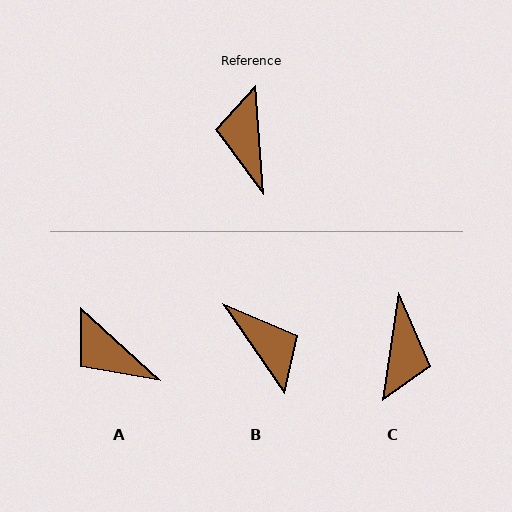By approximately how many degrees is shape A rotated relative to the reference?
Approximately 44 degrees counter-clockwise.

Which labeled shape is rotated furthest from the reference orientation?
C, about 167 degrees away.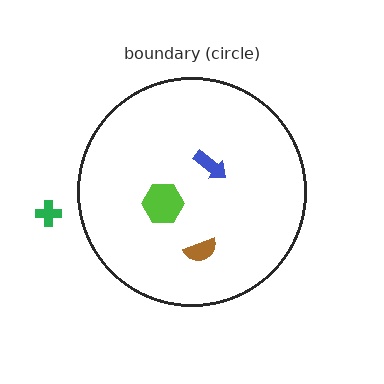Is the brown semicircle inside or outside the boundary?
Inside.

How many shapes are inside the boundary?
3 inside, 1 outside.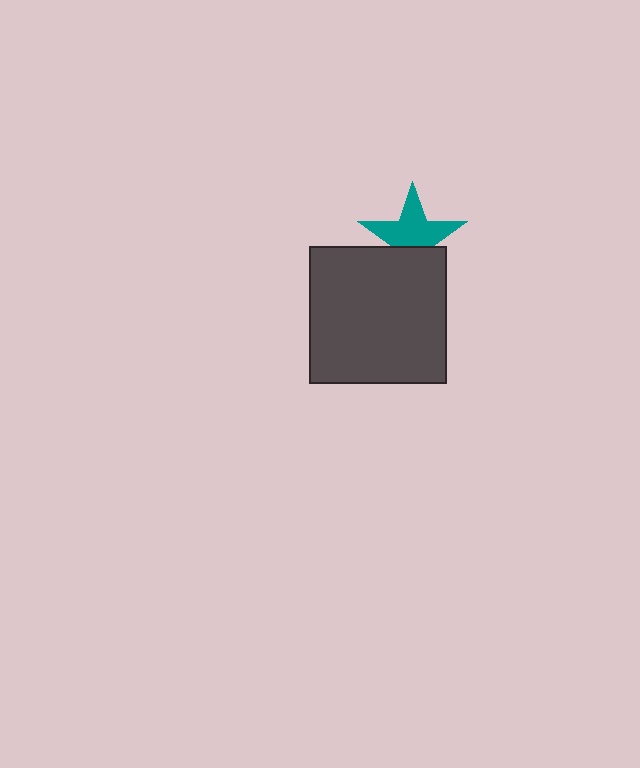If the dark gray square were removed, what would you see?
You would see the complete teal star.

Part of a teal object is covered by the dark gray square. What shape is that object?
It is a star.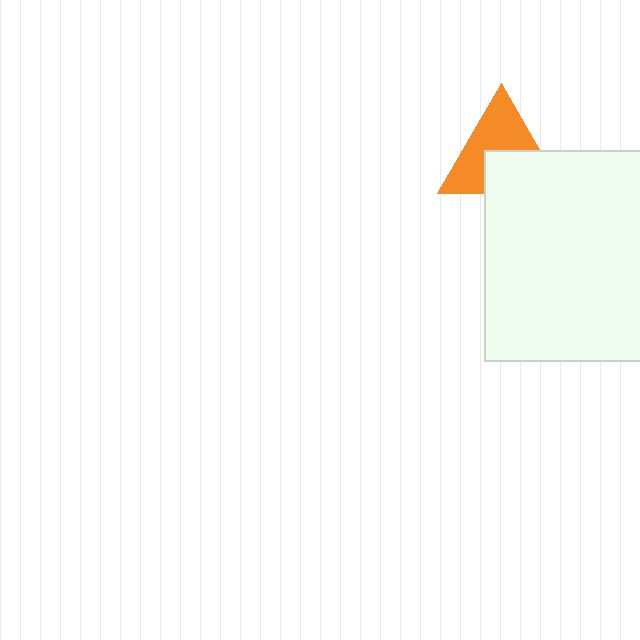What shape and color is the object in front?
The object in front is a white rectangle.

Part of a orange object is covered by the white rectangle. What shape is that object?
It is a triangle.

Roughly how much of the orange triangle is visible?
About half of it is visible (roughly 57%).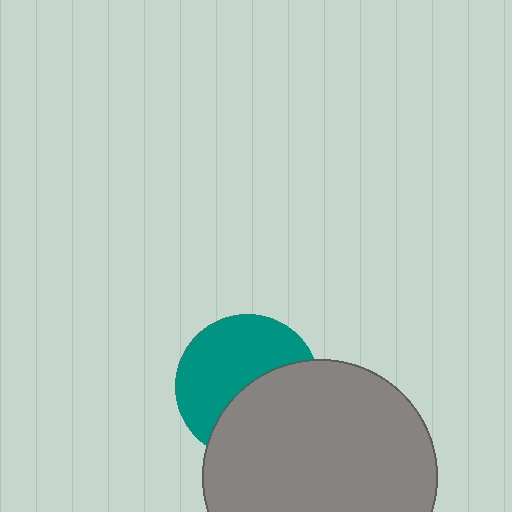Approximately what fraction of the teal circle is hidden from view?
Roughly 45% of the teal circle is hidden behind the gray circle.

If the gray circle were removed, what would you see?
You would see the complete teal circle.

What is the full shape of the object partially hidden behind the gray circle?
The partially hidden object is a teal circle.